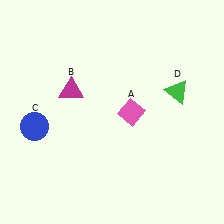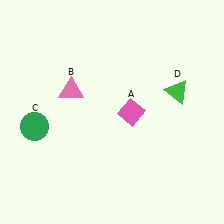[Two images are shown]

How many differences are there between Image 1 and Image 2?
There are 2 differences between the two images.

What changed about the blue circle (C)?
In Image 1, C is blue. In Image 2, it changed to green.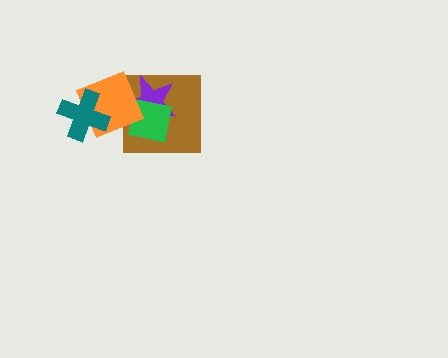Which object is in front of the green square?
The orange diamond is in front of the green square.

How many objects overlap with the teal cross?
1 object overlaps with the teal cross.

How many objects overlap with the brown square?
3 objects overlap with the brown square.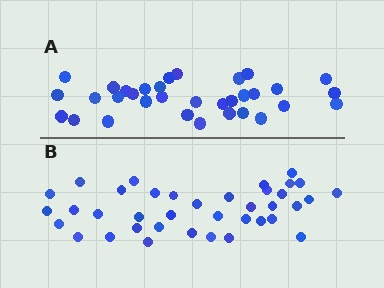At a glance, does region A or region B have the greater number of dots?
Region B (the bottom region) has more dots.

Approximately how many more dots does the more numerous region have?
Region B has about 5 more dots than region A.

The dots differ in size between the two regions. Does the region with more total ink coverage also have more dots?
No. Region A has more total ink coverage because its dots are larger, but region B actually contains more individual dots. Total area can be misleading — the number of items is what matters here.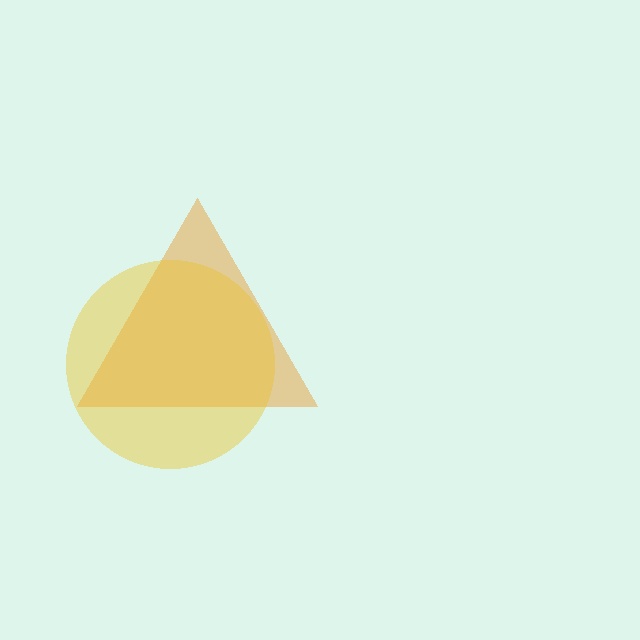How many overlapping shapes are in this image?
There are 2 overlapping shapes in the image.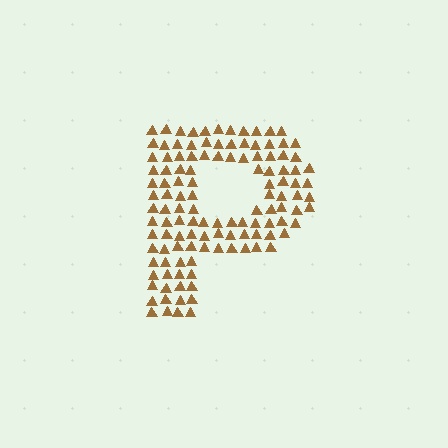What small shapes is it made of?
It is made of small triangles.